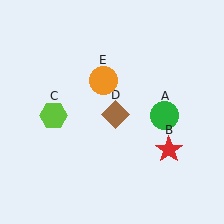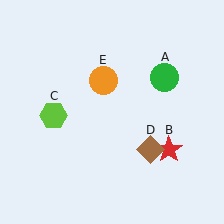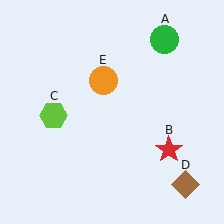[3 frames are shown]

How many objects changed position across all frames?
2 objects changed position: green circle (object A), brown diamond (object D).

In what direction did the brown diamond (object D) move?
The brown diamond (object D) moved down and to the right.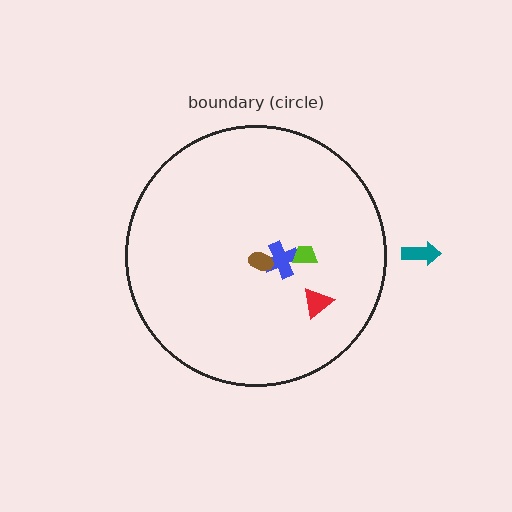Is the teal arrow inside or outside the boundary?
Outside.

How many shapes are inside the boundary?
4 inside, 1 outside.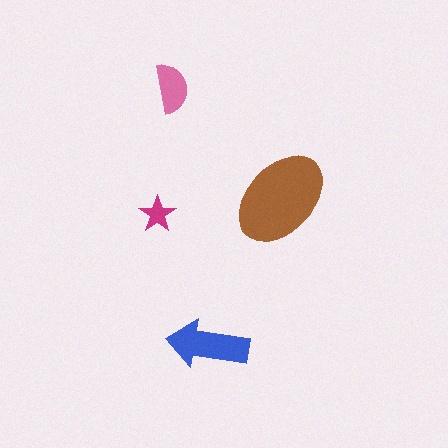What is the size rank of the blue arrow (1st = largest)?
2nd.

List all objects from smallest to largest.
The magenta star, the pink semicircle, the blue arrow, the brown ellipse.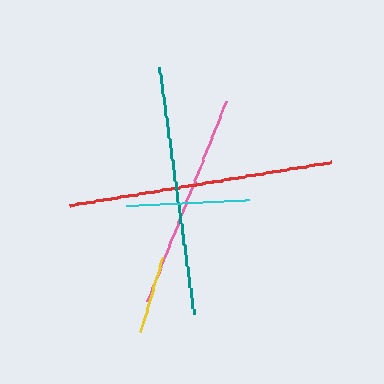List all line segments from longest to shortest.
From longest to shortest: red, teal, pink, cyan, yellow.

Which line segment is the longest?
The red line is the longest at approximately 265 pixels.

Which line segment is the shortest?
The yellow line is the shortest at approximately 78 pixels.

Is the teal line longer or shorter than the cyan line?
The teal line is longer than the cyan line.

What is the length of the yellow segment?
The yellow segment is approximately 78 pixels long.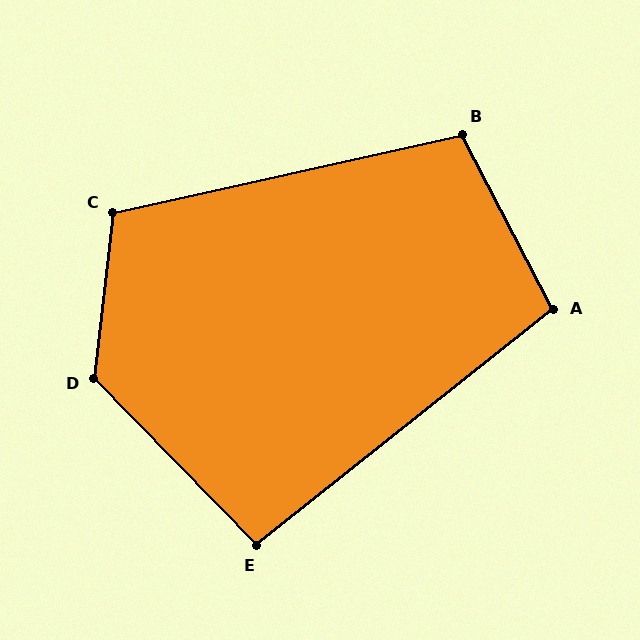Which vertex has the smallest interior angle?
E, at approximately 96 degrees.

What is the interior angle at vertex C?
Approximately 109 degrees (obtuse).